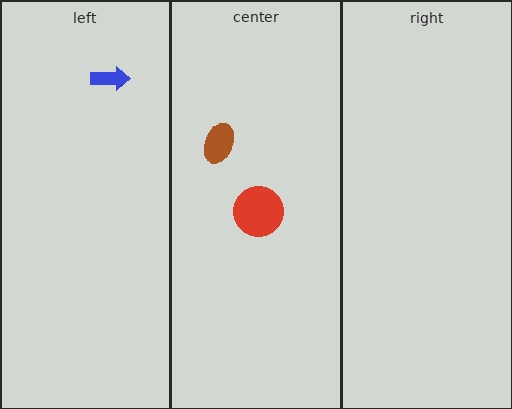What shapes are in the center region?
The red circle, the brown ellipse.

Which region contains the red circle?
The center region.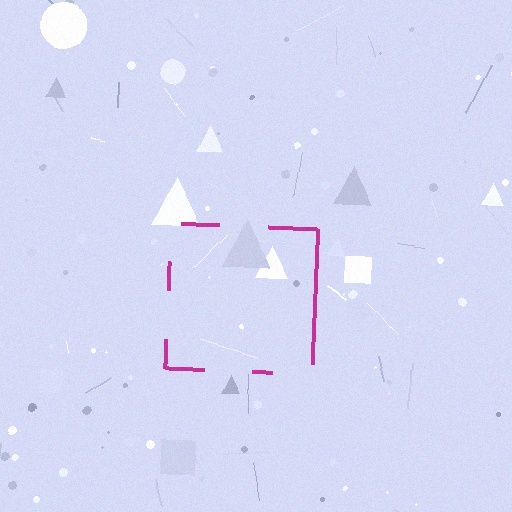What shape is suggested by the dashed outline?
The dashed outline suggests a square.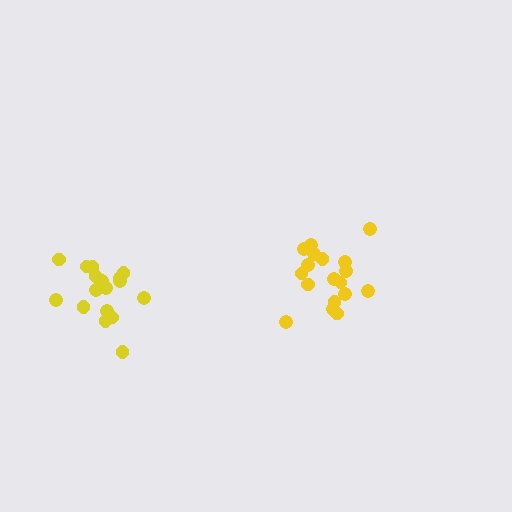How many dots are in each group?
Group 1: 18 dots, Group 2: 17 dots (35 total).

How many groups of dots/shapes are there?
There are 2 groups.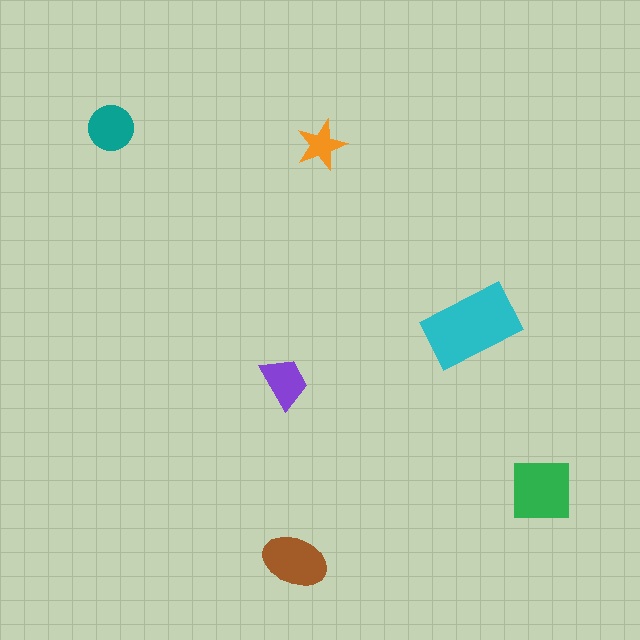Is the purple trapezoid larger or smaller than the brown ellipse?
Smaller.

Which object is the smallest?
The orange star.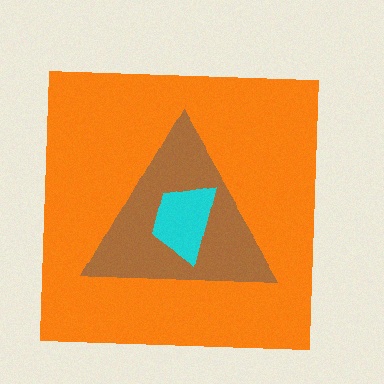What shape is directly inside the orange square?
The brown triangle.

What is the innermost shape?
The cyan trapezoid.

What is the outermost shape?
The orange square.